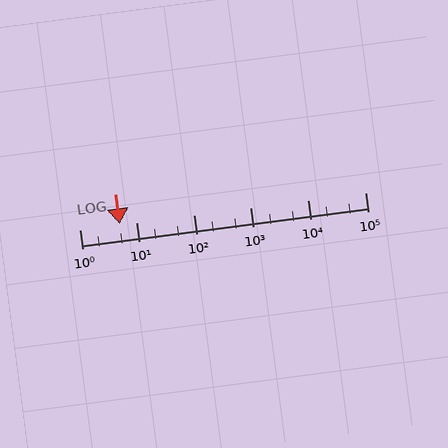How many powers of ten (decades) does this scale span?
The scale spans 5 decades, from 1 to 100000.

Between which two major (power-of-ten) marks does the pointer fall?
The pointer is between 1 and 10.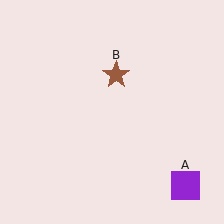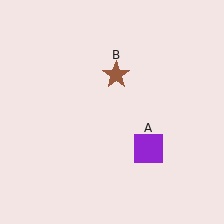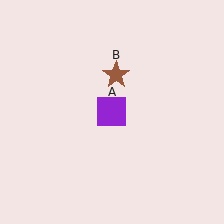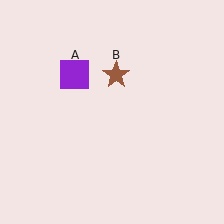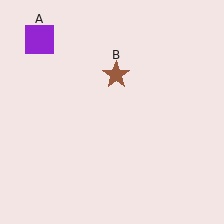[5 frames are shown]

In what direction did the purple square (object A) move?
The purple square (object A) moved up and to the left.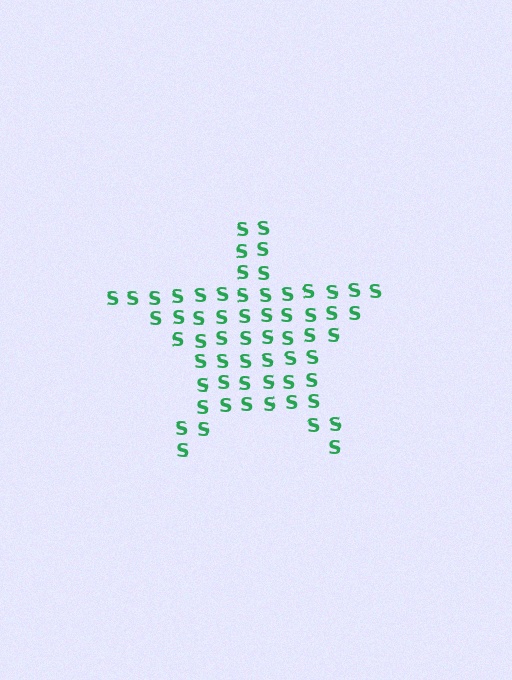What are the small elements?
The small elements are letter S's.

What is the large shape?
The large shape is a star.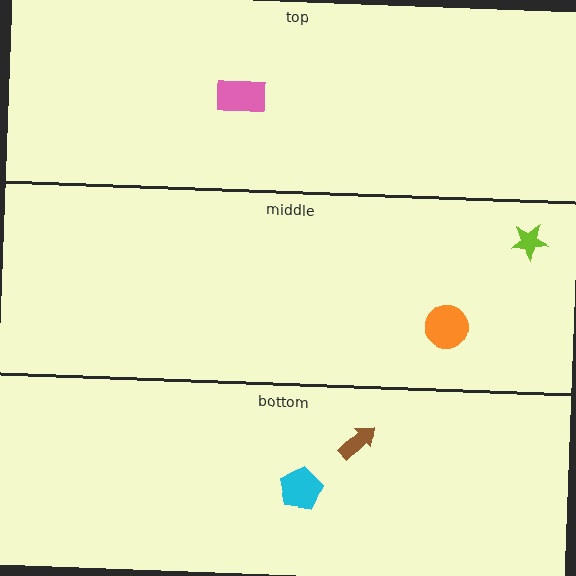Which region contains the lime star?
The middle region.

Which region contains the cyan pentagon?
The bottom region.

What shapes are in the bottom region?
The cyan pentagon, the brown arrow.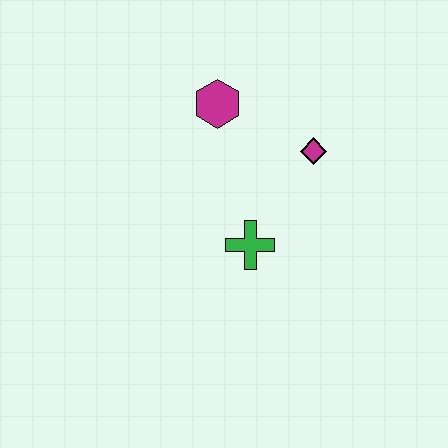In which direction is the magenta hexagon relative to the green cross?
The magenta hexagon is above the green cross.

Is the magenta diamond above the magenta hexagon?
No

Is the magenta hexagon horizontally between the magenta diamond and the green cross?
No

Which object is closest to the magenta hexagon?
The magenta diamond is closest to the magenta hexagon.